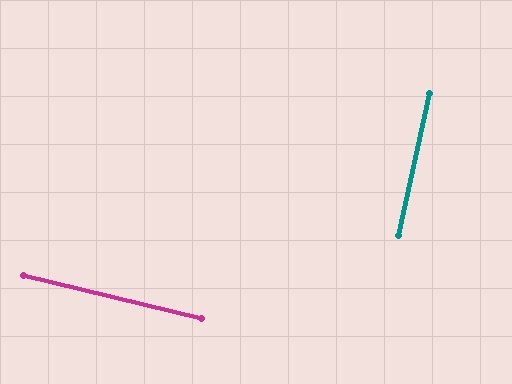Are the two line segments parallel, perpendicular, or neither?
Perpendicular — they meet at approximately 89°.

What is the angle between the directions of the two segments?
Approximately 89 degrees.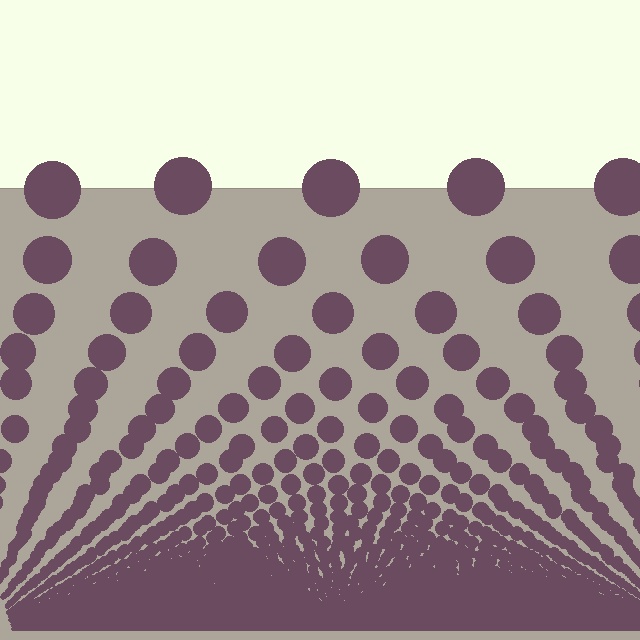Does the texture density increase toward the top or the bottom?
Density increases toward the bottom.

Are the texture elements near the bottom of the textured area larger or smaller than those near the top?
Smaller. The gradient is inverted — elements near the bottom are smaller and denser.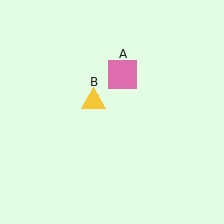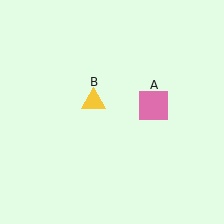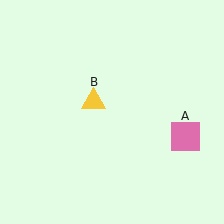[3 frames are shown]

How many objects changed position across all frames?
1 object changed position: pink square (object A).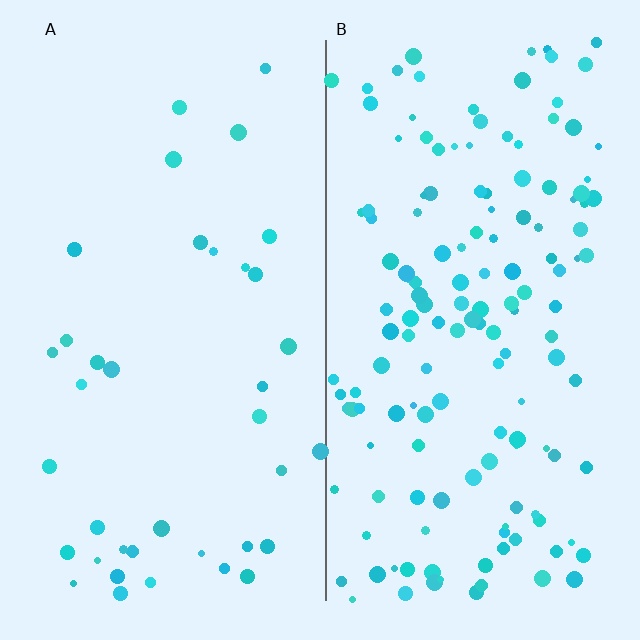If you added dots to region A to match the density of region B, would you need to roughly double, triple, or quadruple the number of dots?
Approximately quadruple.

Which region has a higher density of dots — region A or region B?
B (the right).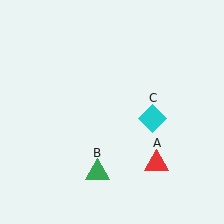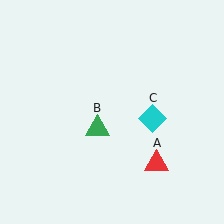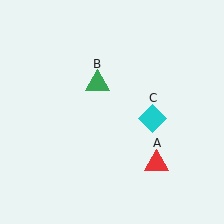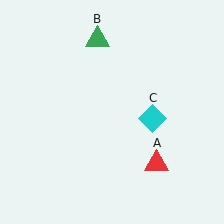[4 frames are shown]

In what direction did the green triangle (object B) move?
The green triangle (object B) moved up.